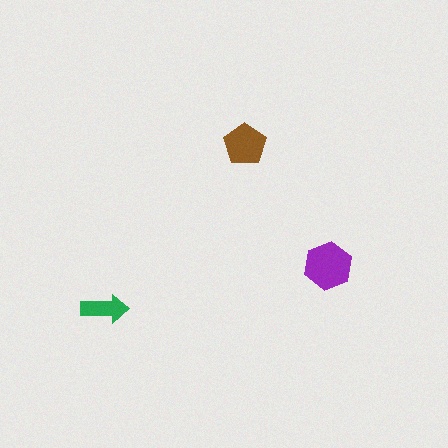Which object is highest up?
The brown pentagon is topmost.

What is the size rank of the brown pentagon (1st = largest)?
2nd.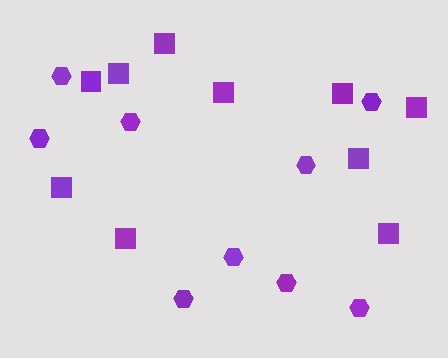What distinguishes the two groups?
There are 2 groups: one group of squares (10) and one group of hexagons (9).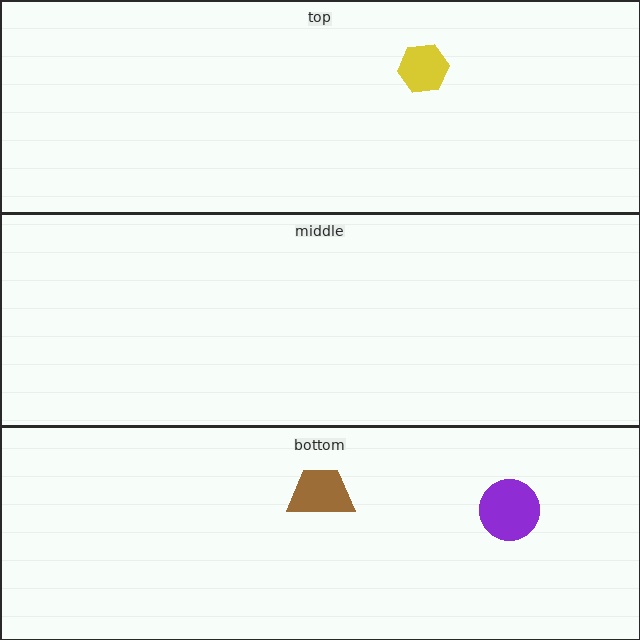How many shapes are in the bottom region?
2.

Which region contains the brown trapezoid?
The bottom region.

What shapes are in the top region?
The yellow hexagon.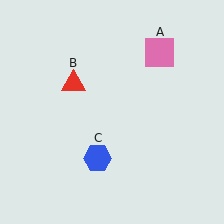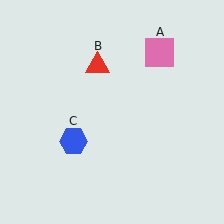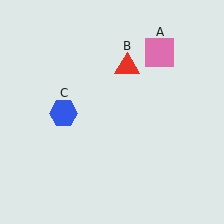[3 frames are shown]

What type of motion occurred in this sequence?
The red triangle (object B), blue hexagon (object C) rotated clockwise around the center of the scene.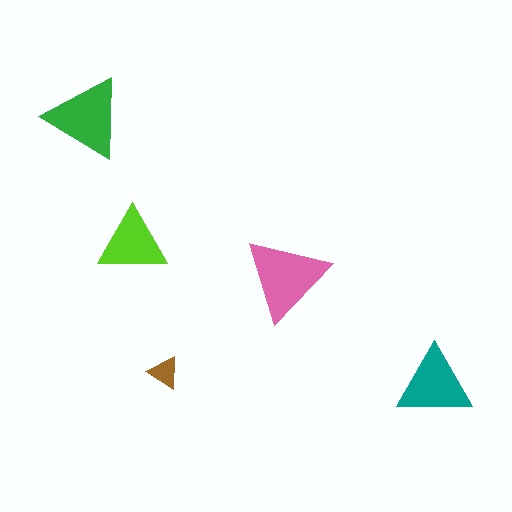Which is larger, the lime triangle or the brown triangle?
The lime one.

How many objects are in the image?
There are 5 objects in the image.